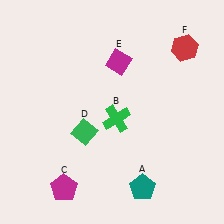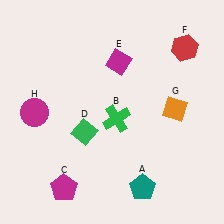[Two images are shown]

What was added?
An orange diamond (G), a magenta circle (H) were added in Image 2.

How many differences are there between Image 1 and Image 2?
There are 2 differences between the two images.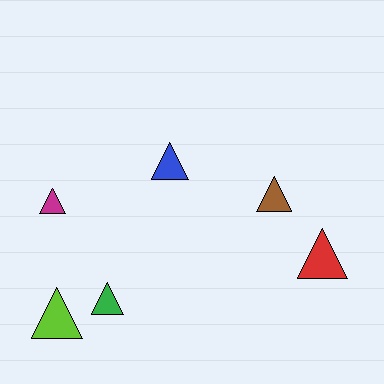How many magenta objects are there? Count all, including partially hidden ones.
There is 1 magenta object.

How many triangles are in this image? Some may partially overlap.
There are 6 triangles.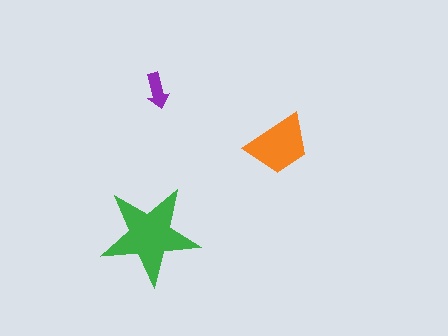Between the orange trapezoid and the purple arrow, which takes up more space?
The orange trapezoid.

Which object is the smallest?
The purple arrow.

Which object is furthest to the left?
The green star is leftmost.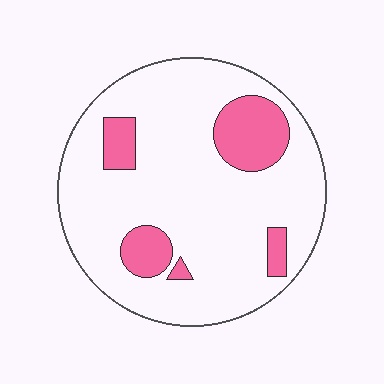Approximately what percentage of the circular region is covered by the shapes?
Approximately 15%.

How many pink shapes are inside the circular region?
5.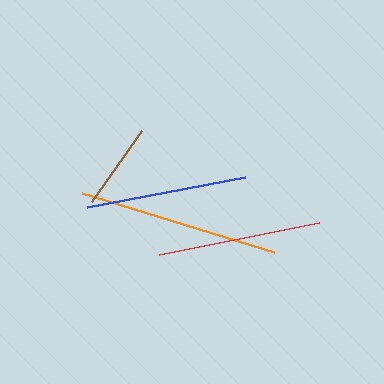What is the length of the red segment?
The red segment is approximately 163 pixels long.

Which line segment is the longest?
The orange line is the longest at approximately 201 pixels.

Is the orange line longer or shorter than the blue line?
The orange line is longer than the blue line.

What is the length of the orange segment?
The orange segment is approximately 201 pixels long.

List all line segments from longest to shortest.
From longest to shortest: orange, red, blue, brown.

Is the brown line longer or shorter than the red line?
The red line is longer than the brown line.